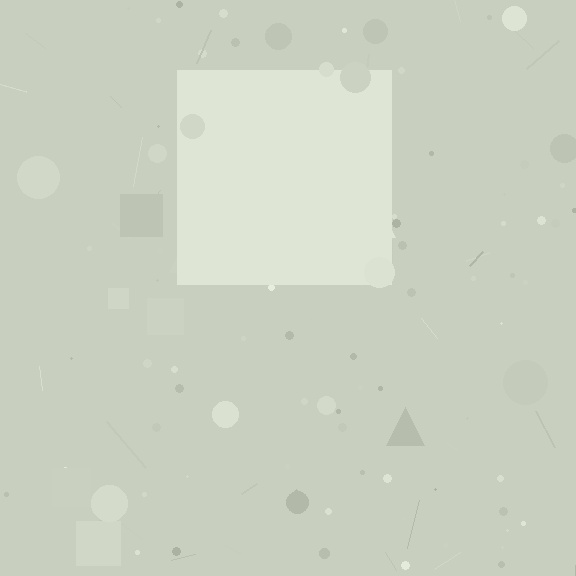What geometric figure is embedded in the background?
A square is embedded in the background.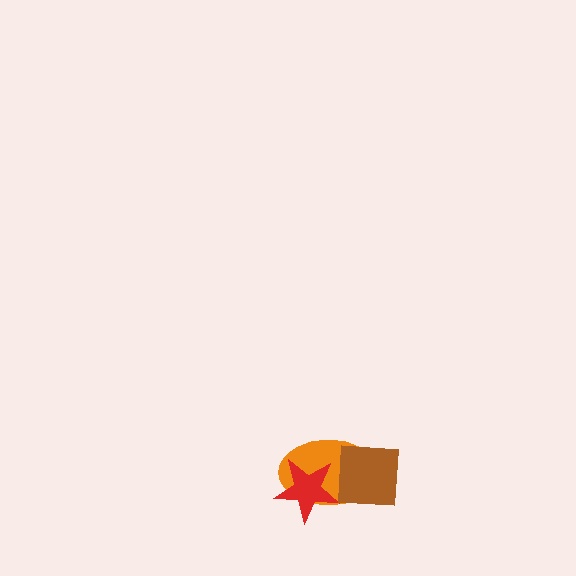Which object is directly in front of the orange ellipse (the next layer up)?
The red star is directly in front of the orange ellipse.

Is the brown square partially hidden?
No, no other shape covers it.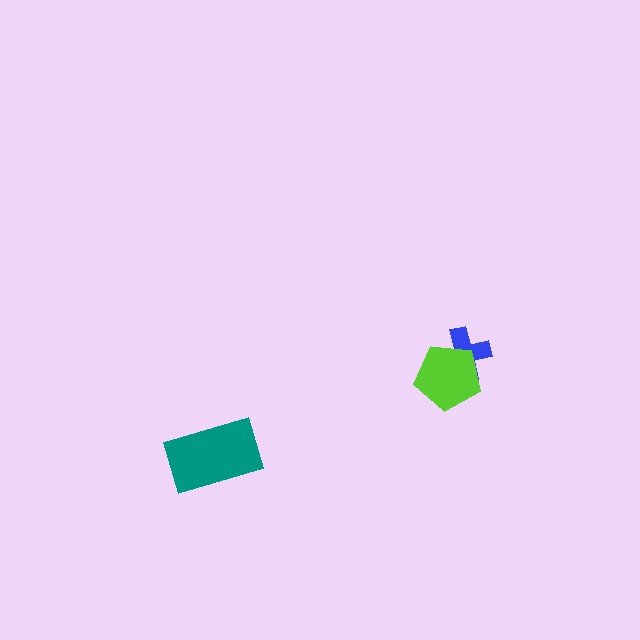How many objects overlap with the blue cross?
1 object overlaps with the blue cross.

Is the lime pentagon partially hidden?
No, no other shape covers it.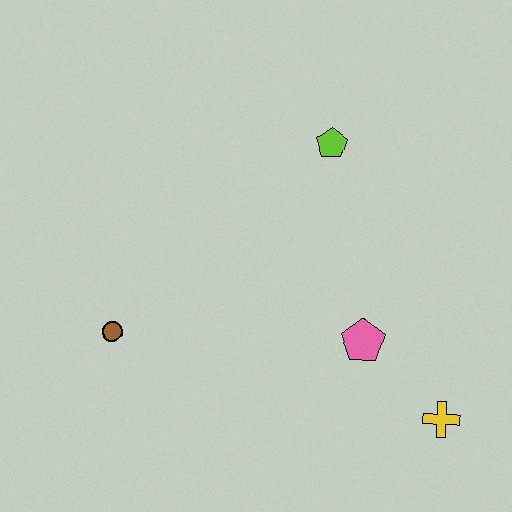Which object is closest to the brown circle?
The pink pentagon is closest to the brown circle.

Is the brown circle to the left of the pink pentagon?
Yes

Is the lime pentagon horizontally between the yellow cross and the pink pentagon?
No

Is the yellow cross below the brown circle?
Yes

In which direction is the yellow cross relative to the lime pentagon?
The yellow cross is below the lime pentagon.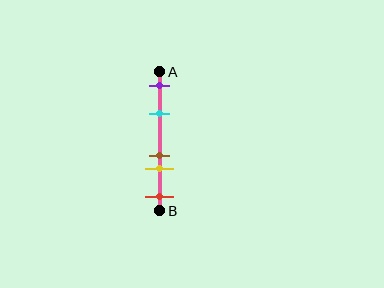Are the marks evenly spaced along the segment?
No, the marks are not evenly spaced.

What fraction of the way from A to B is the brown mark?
The brown mark is approximately 60% (0.6) of the way from A to B.